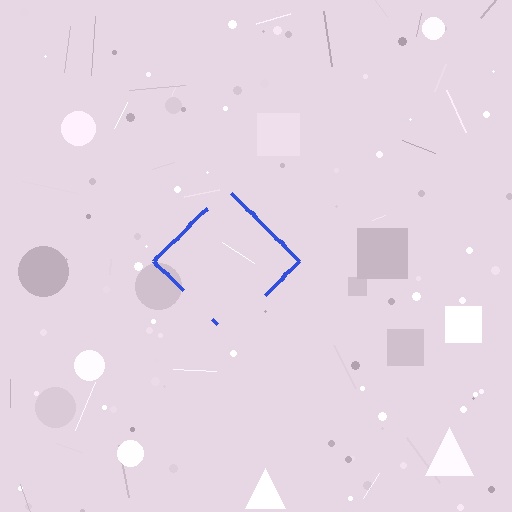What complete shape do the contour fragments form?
The contour fragments form a diamond.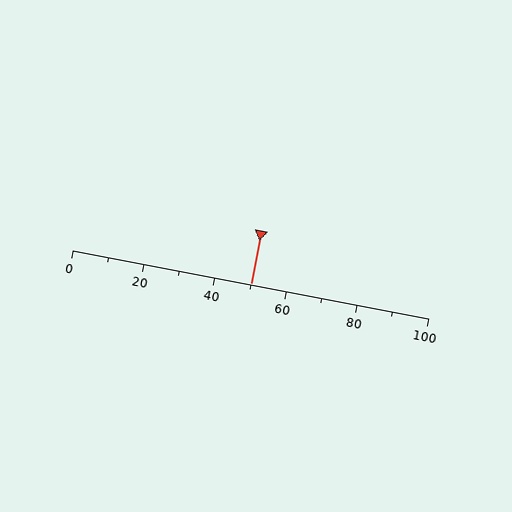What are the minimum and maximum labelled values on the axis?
The axis runs from 0 to 100.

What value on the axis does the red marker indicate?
The marker indicates approximately 50.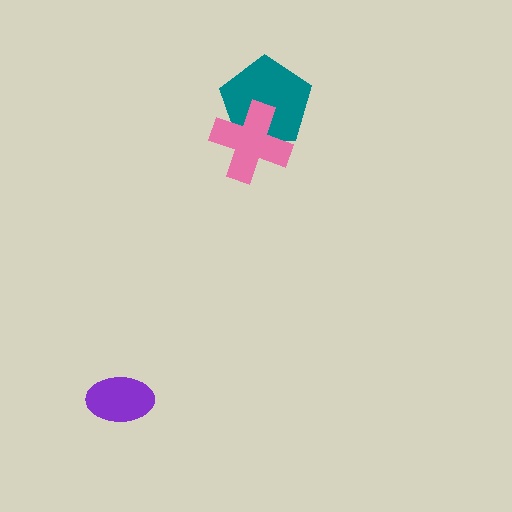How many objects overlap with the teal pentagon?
1 object overlaps with the teal pentagon.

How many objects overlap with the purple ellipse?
0 objects overlap with the purple ellipse.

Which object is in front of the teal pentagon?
The pink cross is in front of the teal pentagon.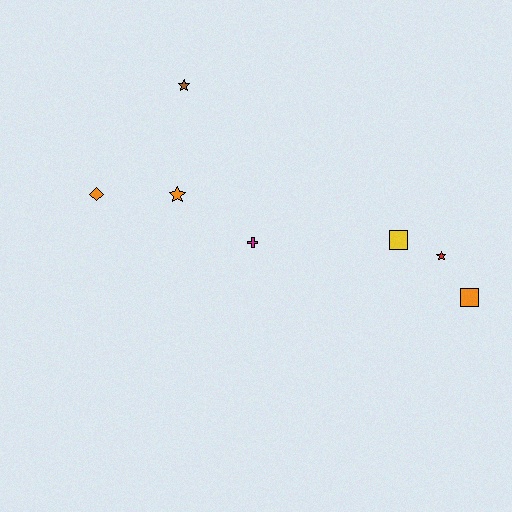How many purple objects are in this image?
There are no purple objects.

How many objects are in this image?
There are 7 objects.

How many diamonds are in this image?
There is 1 diamond.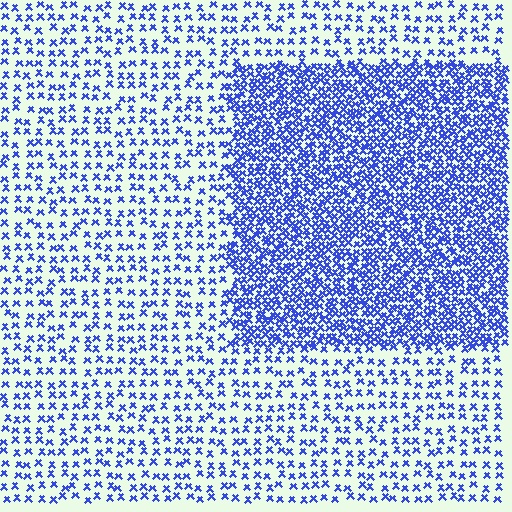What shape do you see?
I see a rectangle.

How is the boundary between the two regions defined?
The boundary is defined by a change in element density (approximately 2.6x ratio). All elements are the same color, size, and shape.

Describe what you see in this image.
The image contains small blue elements arranged at two different densities. A rectangle-shaped region is visible where the elements are more densely packed than the surrounding area.